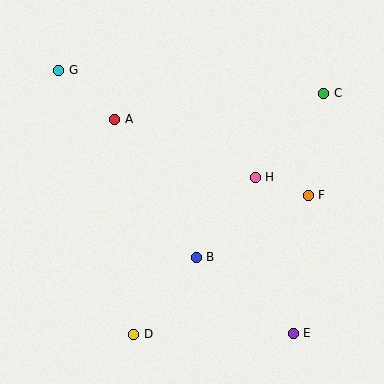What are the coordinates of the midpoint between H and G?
The midpoint between H and G is at (157, 124).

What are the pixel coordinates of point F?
Point F is at (308, 195).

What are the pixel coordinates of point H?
Point H is at (255, 177).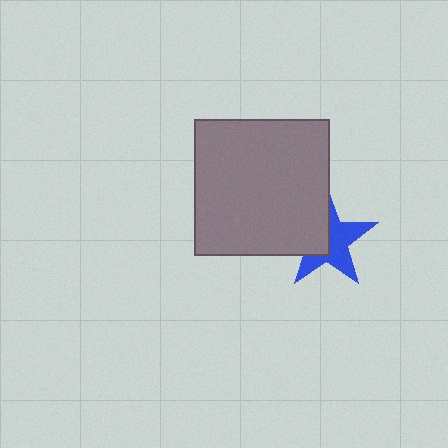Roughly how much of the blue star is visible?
About half of it is visible (roughly 57%).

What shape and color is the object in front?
The object in front is a gray square.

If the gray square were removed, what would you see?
You would see the complete blue star.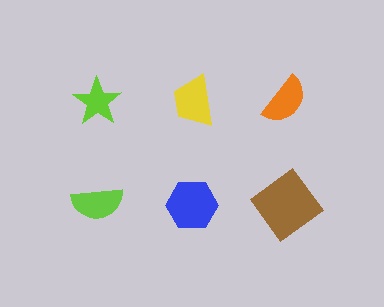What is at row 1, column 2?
A yellow trapezoid.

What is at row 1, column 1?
A lime star.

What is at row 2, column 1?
A lime semicircle.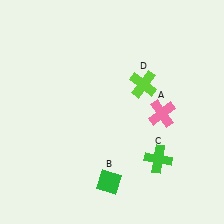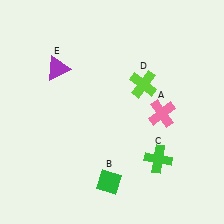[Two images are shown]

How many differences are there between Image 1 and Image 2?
There is 1 difference between the two images.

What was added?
A purple triangle (E) was added in Image 2.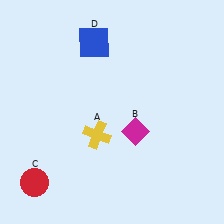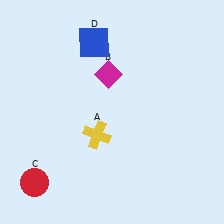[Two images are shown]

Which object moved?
The magenta diamond (B) moved up.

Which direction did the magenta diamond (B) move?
The magenta diamond (B) moved up.